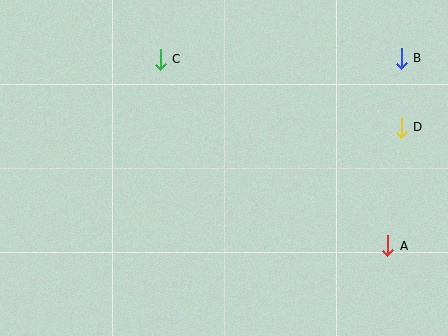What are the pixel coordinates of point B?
Point B is at (401, 58).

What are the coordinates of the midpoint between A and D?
The midpoint between A and D is at (395, 186).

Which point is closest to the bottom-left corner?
Point C is closest to the bottom-left corner.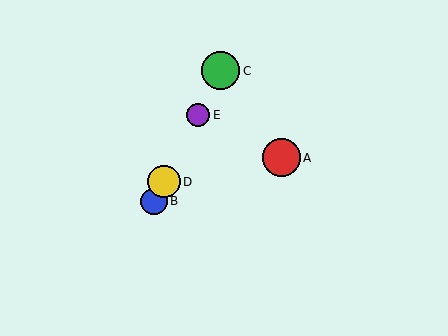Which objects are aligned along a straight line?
Objects B, C, D, E are aligned along a straight line.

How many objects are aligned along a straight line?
4 objects (B, C, D, E) are aligned along a straight line.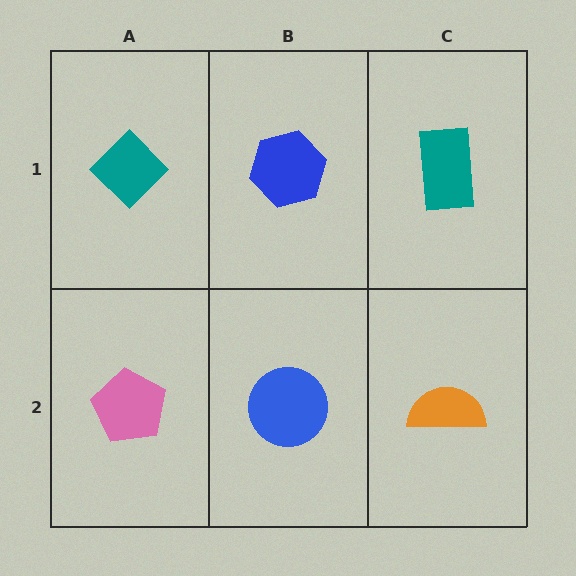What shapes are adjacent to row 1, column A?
A pink pentagon (row 2, column A), a blue hexagon (row 1, column B).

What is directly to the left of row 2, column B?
A pink pentagon.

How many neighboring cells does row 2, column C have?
2.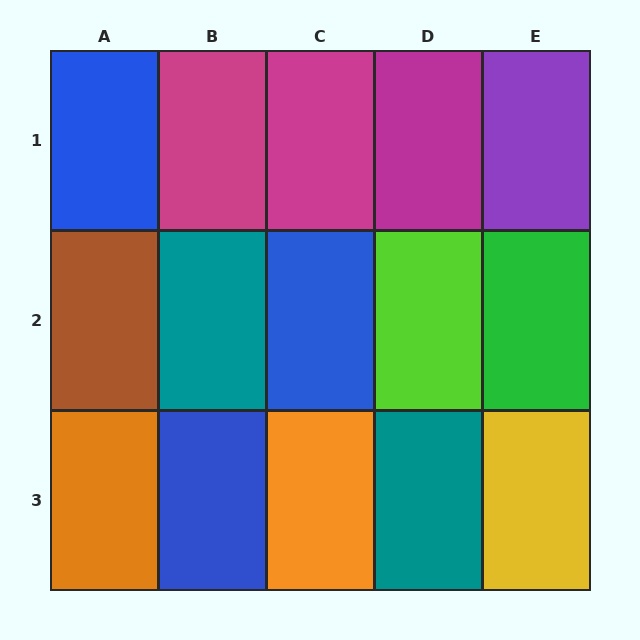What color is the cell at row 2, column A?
Brown.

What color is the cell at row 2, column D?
Lime.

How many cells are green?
1 cell is green.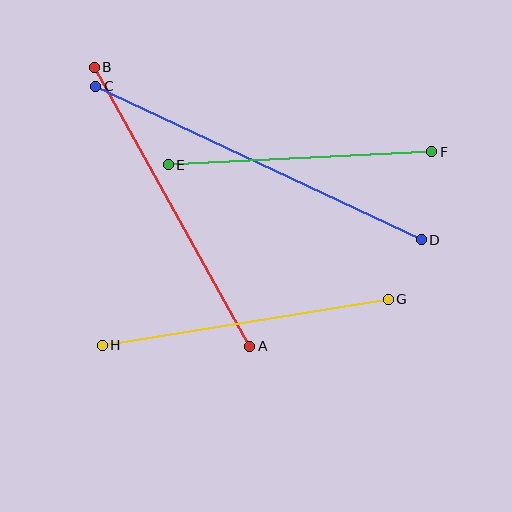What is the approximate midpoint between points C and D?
The midpoint is at approximately (258, 163) pixels.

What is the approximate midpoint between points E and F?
The midpoint is at approximately (300, 158) pixels.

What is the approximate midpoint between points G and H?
The midpoint is at approximately (245, 322) pixels.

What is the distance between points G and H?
The distance is approximately 290 pixels.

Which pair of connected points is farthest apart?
Points C and D are farthest apart.